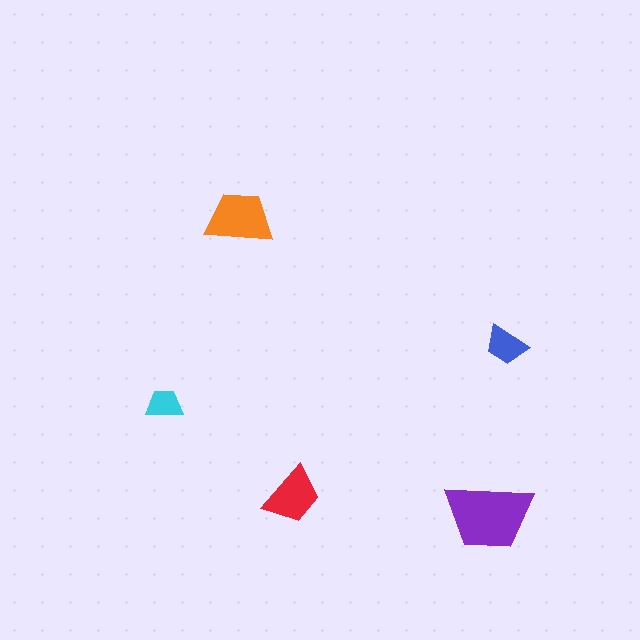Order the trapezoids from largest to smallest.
the purple one, the orange one, the red one, the blue one, the cyan one.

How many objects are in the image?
There are 5 objects in the image.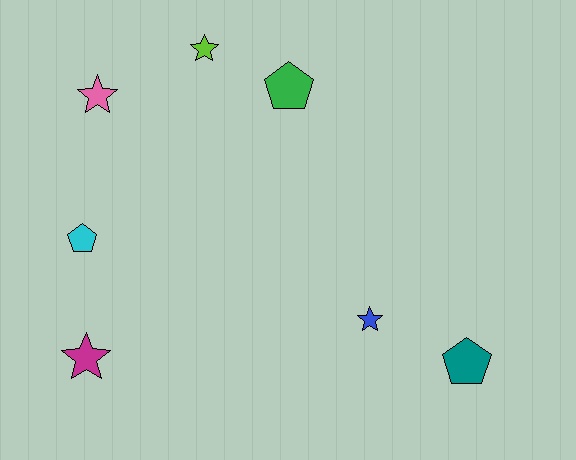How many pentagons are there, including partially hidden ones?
There are 3 pentagons.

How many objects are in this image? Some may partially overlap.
There are 7 objects.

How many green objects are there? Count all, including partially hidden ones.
There is 1 green object.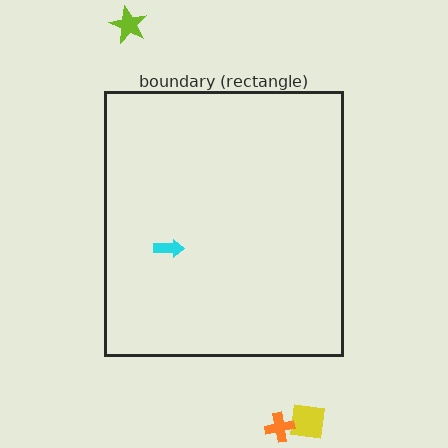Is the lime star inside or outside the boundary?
Outside.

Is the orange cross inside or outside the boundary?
Outside.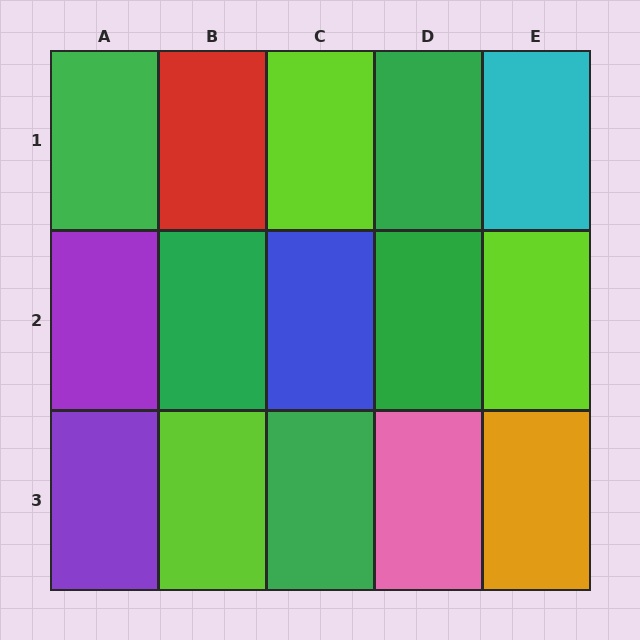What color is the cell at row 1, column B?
Red.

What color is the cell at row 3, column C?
Green.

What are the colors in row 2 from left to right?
Purple, green, blue, green, lime.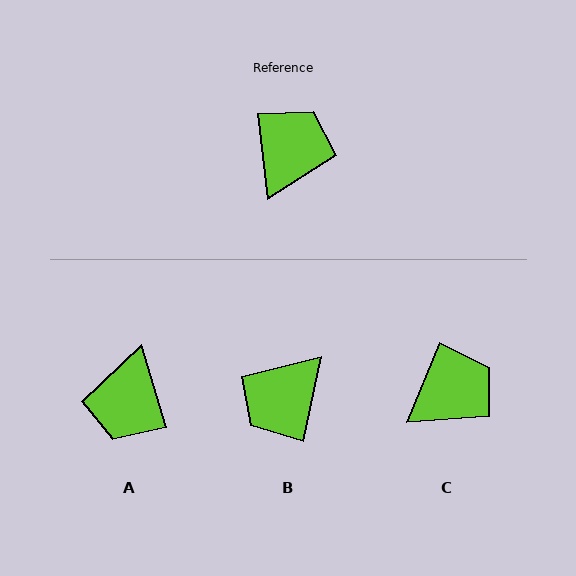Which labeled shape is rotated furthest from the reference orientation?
A, about 169 degrees away.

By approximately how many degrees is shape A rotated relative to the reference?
Approximately 169 degrees clockwise.